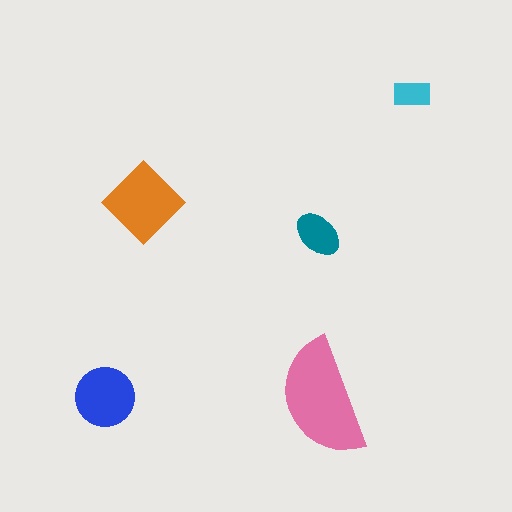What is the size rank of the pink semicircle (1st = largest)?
1st.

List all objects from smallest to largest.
The cyan rectangle, the teal ellipse, the blue circle, the orange diamond, the pink semicircle.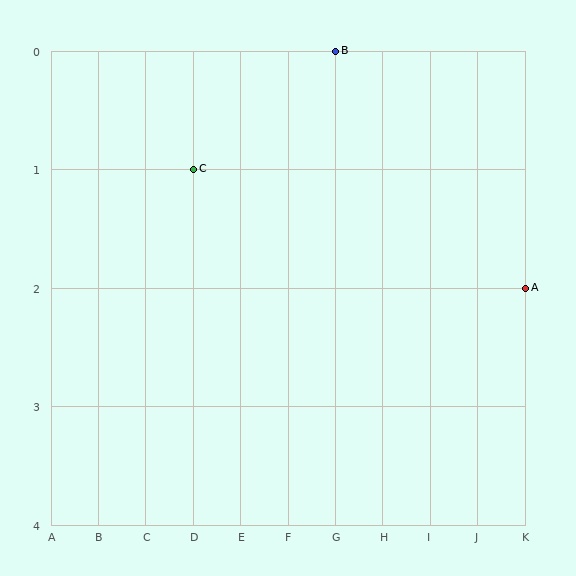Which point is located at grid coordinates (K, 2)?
Point A is at (K, 2).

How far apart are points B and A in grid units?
Points B and A are 4 columns and 2 rows apart (about 4.5 grid units diagonally).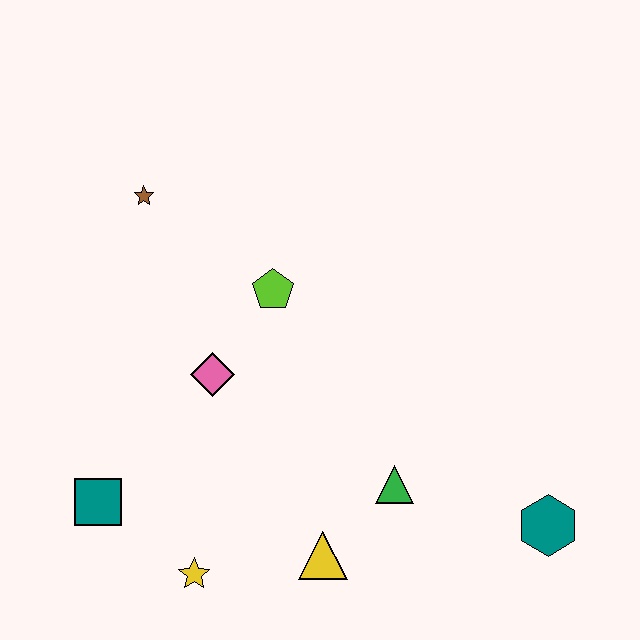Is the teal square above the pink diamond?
No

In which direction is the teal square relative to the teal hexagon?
The teal square is to the left of the teal hexagon.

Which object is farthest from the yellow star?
The brown star is farthest from the yellow star.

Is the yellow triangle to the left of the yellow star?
No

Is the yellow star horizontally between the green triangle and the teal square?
Yes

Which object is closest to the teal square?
The yellow star is closest to the teal square.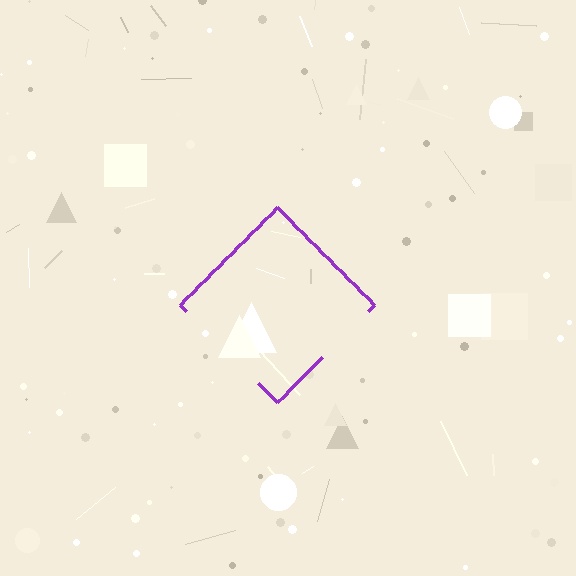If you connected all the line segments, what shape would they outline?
They would outline a diamond.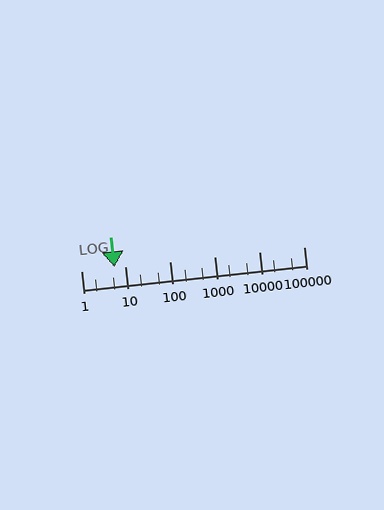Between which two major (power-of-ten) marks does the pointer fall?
The pointer is between 1 and 10.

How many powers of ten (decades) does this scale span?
The scale spans 5 decades, from 1 to 100000.